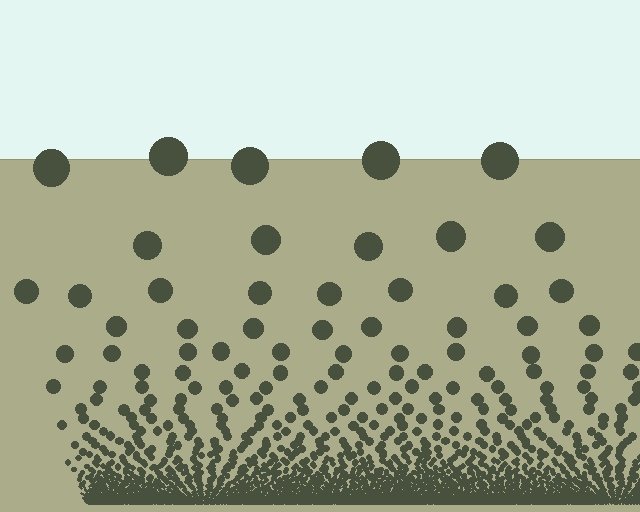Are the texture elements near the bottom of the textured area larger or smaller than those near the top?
Smaller. The gradient is inverted — elements near the bottom are smaller and denser.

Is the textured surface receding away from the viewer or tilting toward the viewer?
The surface appears to tilt toward the viewer. Texture elements get larger and sparser toward the top.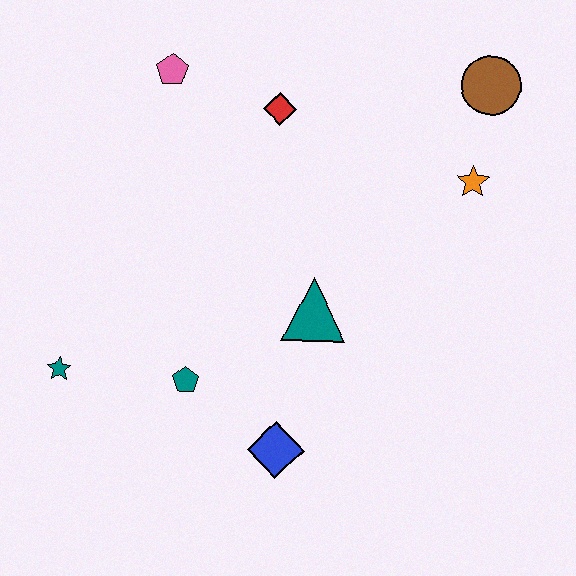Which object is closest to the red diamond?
The pink pentagon is closest to the red diamond.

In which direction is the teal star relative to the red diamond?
The teal star is below the red diamond.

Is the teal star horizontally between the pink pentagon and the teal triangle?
No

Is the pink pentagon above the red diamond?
Yes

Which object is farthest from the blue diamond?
The brown circle is farthest from the blue diamond.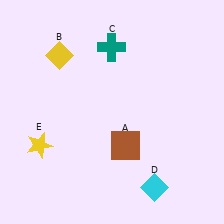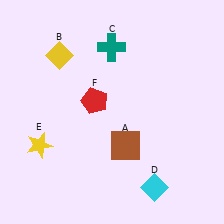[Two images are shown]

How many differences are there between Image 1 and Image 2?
There is 1 difference between the two images.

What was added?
A red pentagon (F) was added in Image 2.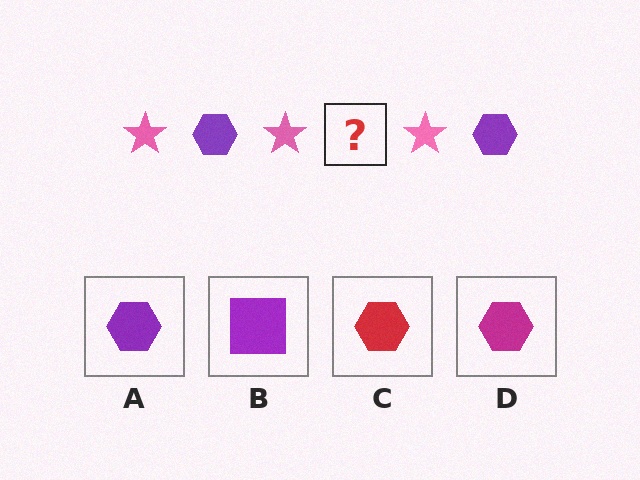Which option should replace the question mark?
Option A.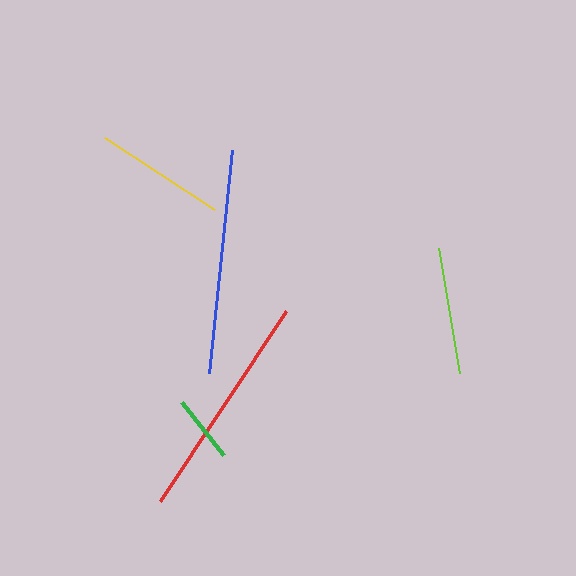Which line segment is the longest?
The red line is the longest at approximately 228 pixels.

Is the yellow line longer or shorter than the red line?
The red line is longer than the yellow line.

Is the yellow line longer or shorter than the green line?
The yellow line is longer than the green line.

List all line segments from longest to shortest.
From longest to shortest: red, blue, yellow, lime, green.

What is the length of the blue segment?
The blue segment is approximately 225 pixels long.